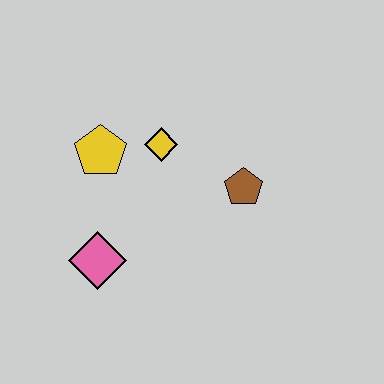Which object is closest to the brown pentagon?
The yellow diamond is closest to the brown pentagon.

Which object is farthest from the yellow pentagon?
The brown pentagon is farthest from the yellow pentagon.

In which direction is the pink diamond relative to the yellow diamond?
The pink diamond is below the yellow diamond.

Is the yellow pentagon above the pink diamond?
Yes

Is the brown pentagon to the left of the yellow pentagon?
No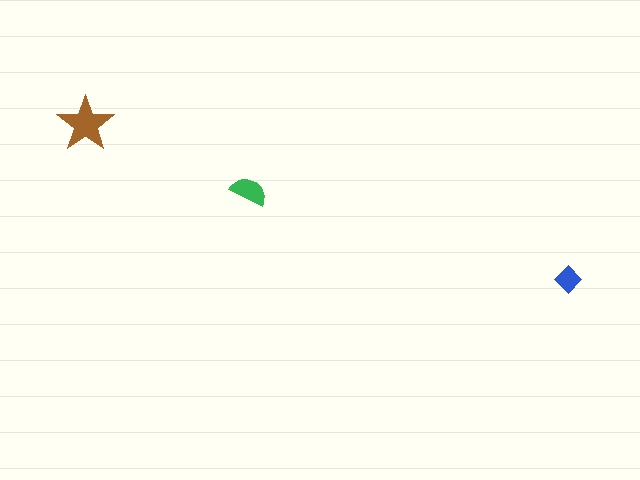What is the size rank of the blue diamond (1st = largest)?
3rd.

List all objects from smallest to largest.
The blue diamond, the green semicircle, the brown star.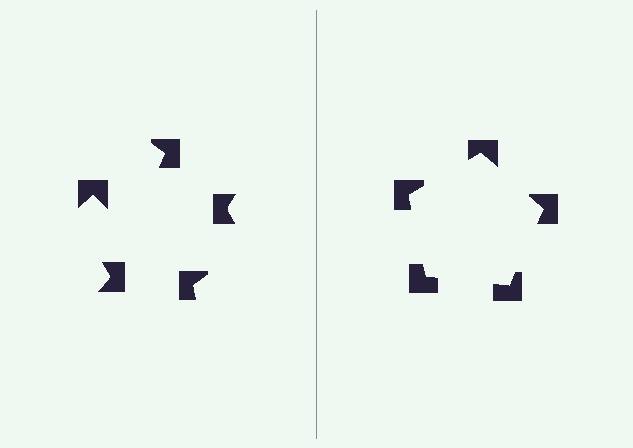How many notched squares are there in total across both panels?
10 — 5 on each side.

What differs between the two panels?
The notched squares are positioned identically on both sides; only the wedge orientations differ. On the right they align to a pentagon; on the left they are misaligned.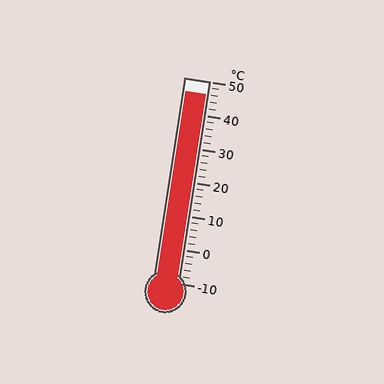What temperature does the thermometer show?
The thermometer shows approximately 46°C.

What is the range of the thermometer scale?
The thermometer scale ranges from -10°C to 50°C.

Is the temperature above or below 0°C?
The temperature is above 0°C.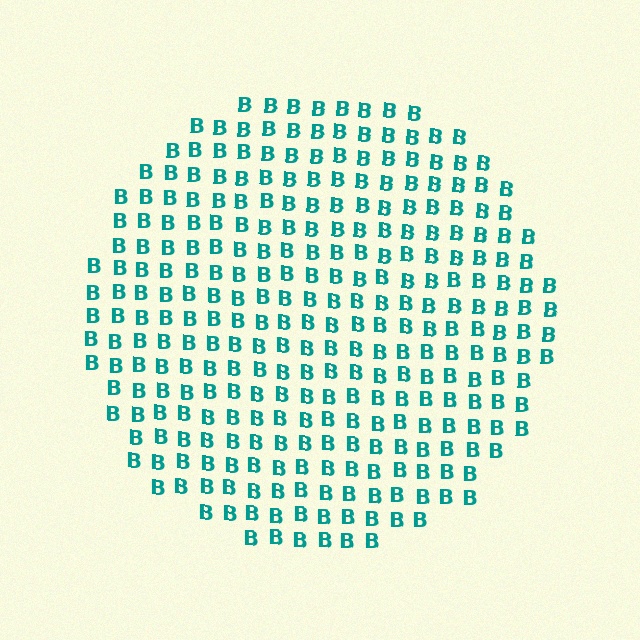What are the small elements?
The small elements are letter B's.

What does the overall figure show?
The overall figure shows a circle.